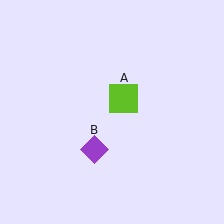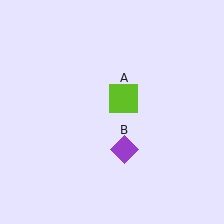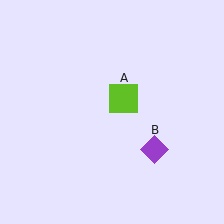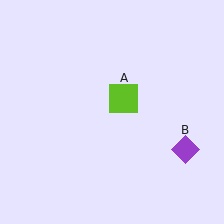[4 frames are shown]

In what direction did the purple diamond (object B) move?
The purple diamond (object B) moved right.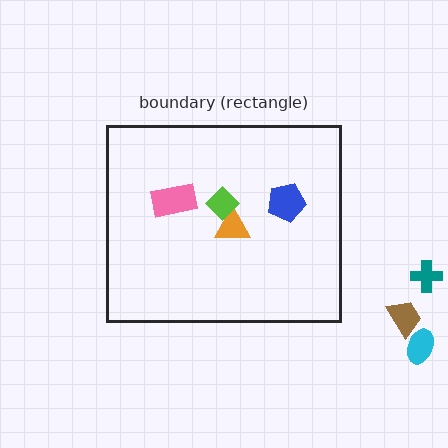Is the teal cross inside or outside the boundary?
Outside.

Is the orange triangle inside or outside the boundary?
Inside.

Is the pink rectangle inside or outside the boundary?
Inside.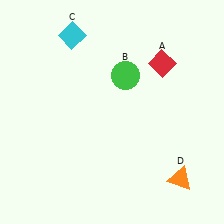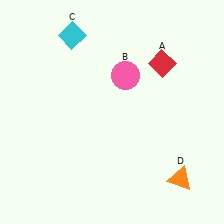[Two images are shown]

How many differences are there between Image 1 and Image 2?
There is 1 difference between the two images.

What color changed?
The circle (B) changed from green in Image 1 to pink in Image 2.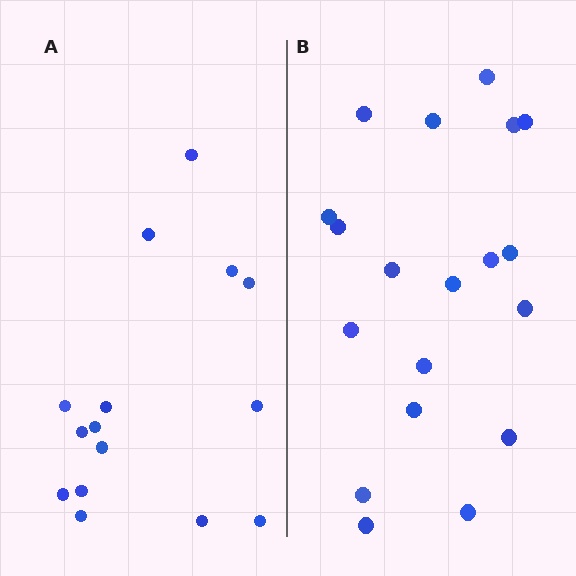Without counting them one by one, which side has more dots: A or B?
Region B (the right region) has more dots.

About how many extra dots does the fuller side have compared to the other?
Region B has about 4 more dots than region A.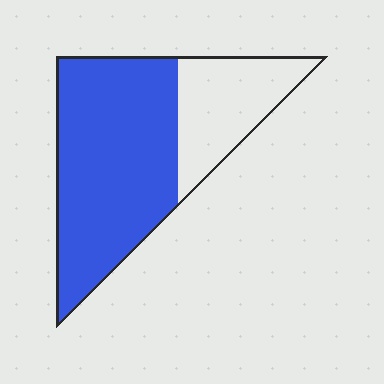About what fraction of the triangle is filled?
About two thirds (2/3).